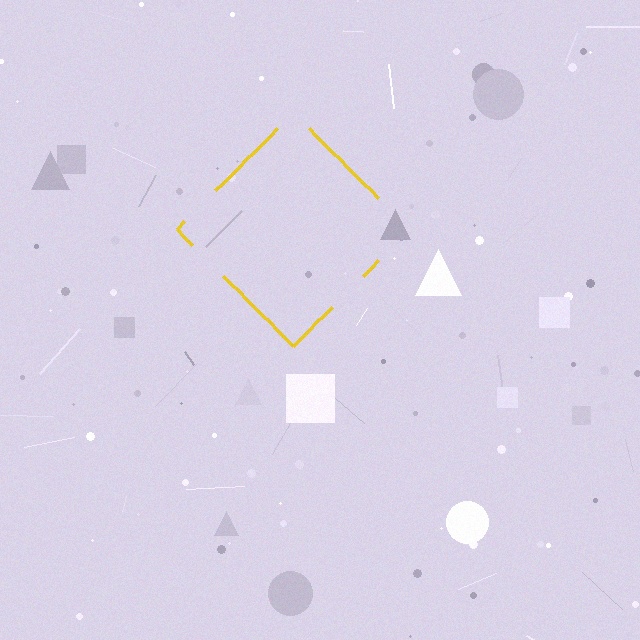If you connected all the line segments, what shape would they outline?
They would outline a diamond.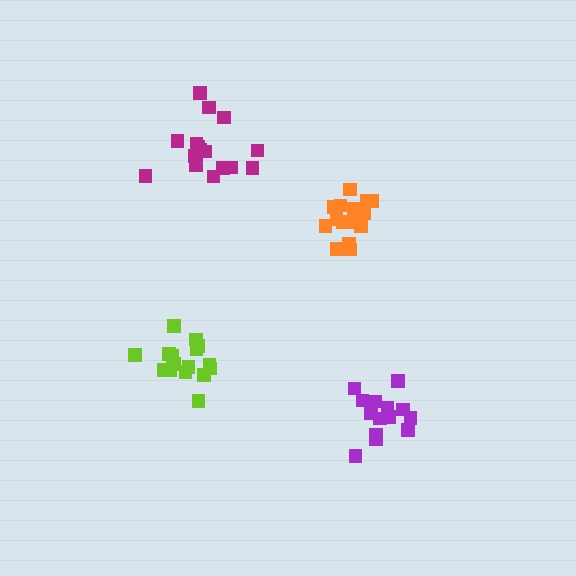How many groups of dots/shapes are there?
There are 4 groups.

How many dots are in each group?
Group 1: 16 dots, Group 2: 15 dots, Group 3: 16 dots, Group 4: 14 dots (61 total).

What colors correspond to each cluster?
The clusters are colored: magenta, orange, lime, purple.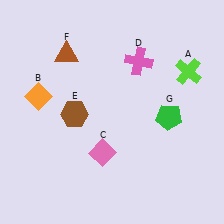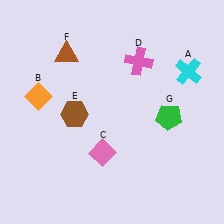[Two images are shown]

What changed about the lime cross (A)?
In Image 1, A is lime. In Image 2, it changed to cyan.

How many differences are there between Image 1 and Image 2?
There is 1 difference between the two images.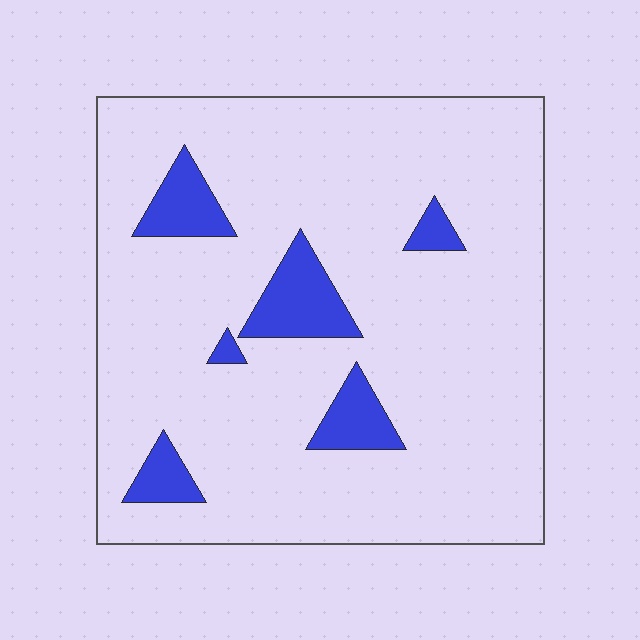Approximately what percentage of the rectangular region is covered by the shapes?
Approximately 10%.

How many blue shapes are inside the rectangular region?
6.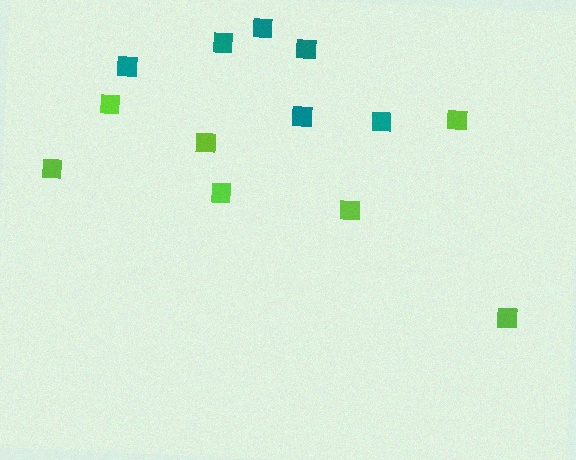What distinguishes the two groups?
There are 2 groups: one group of teal squares (6) and one group of lime squares (7).